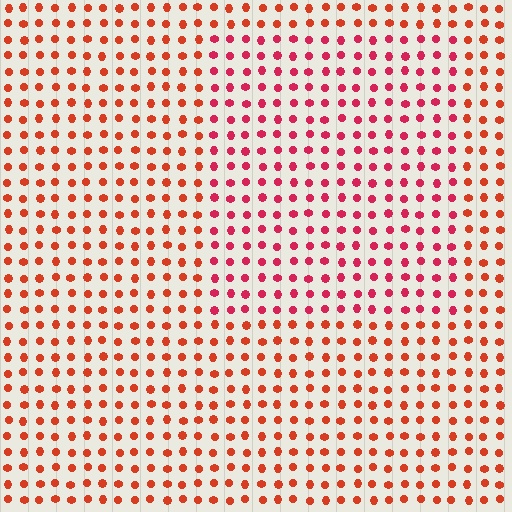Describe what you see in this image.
The image is filled with small red elements in a uniform arrangement. A rectangle-shaped region is visible where the elements are tinted to a slightly different hue, forming a subtle color boundary.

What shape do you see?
I see a rectangle.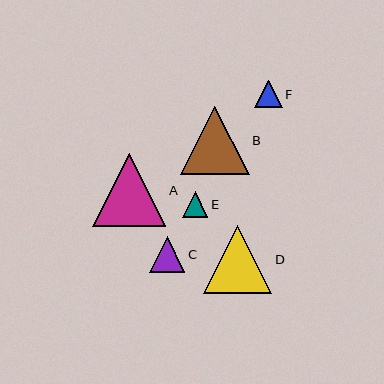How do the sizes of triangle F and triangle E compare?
Triangle F and triangle E are approximately the same size.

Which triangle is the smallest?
Triangle E is the smallest with a size of approximately 25 pixels.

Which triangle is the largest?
Triangle A is the largest with a size of approximately 73 pixels.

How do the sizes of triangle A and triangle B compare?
Triangle A and triangle B are approximately the same size.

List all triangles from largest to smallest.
From largest to smallest: A, B, D, C, F, E.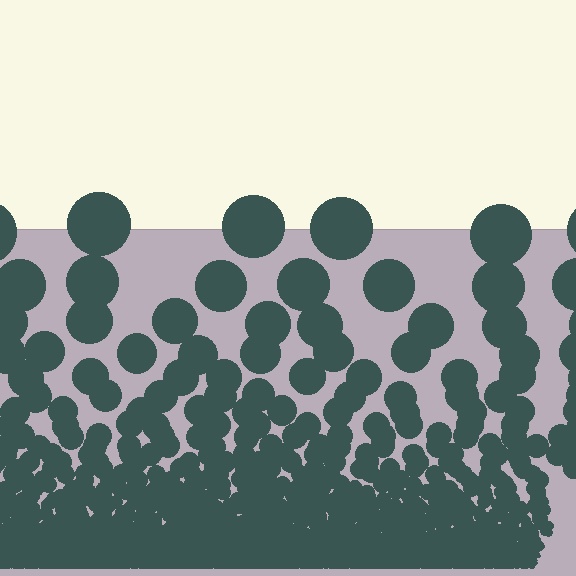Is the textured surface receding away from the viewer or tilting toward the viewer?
The surface appears to tilt toward the viewer. Texture elements get larger and sparser toward the top.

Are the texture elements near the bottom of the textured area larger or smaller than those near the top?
Smaller. The gradient is inverted — elements near the bottom are smaller and denser.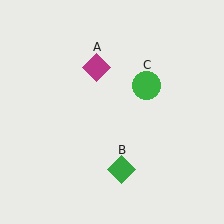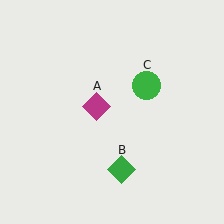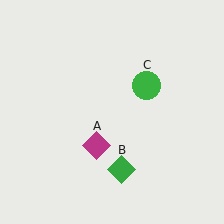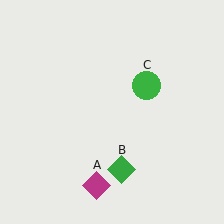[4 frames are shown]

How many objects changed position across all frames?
1 object changed position: magenta diamond (object A).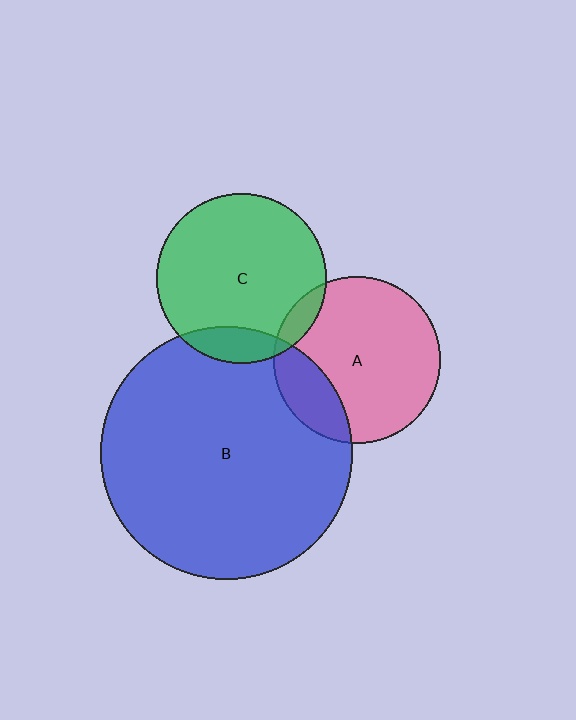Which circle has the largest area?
Circle B (blue).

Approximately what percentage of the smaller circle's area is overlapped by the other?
Approximately 20%.